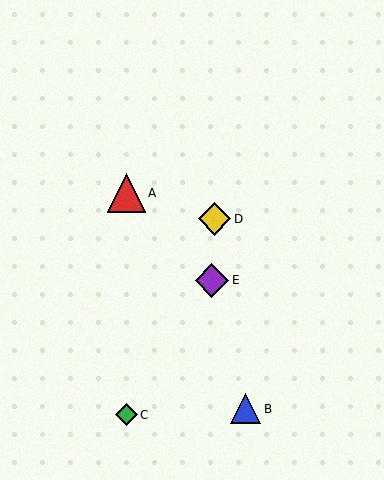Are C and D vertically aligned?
No, C is at x≈126 and D is at x≈214.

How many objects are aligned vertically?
2 objects (A, C) are aligned vertically.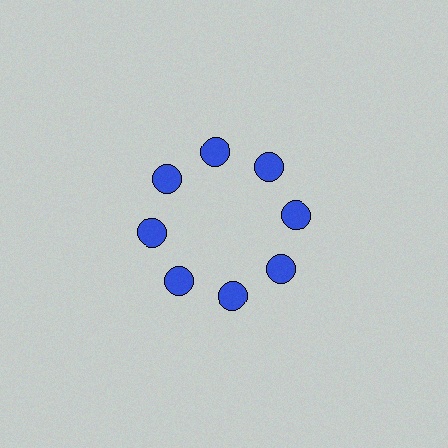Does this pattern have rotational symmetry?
Yes, this pattern has 8-fold rotational symmetry. It looks the same after rotating 45 degrees around the center.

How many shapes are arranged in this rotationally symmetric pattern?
There are 8 shapes, arranged in 8 groups of 1.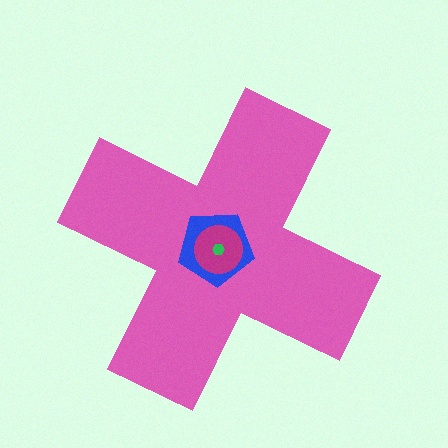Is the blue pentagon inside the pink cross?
Yes.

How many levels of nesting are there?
4.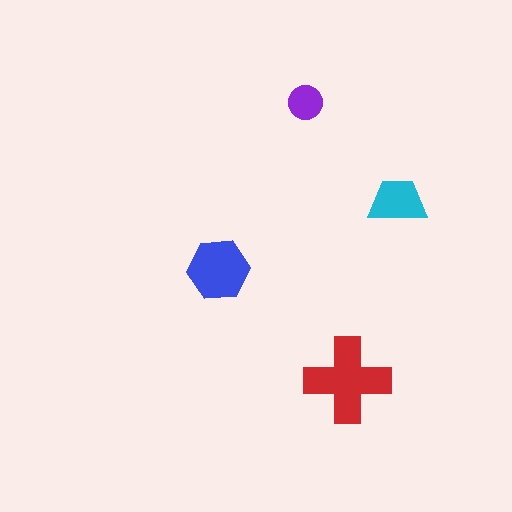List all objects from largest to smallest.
The red cross, the blue hexagon, the cyan trapezoid, the purple circle.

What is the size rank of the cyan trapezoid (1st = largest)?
3rd.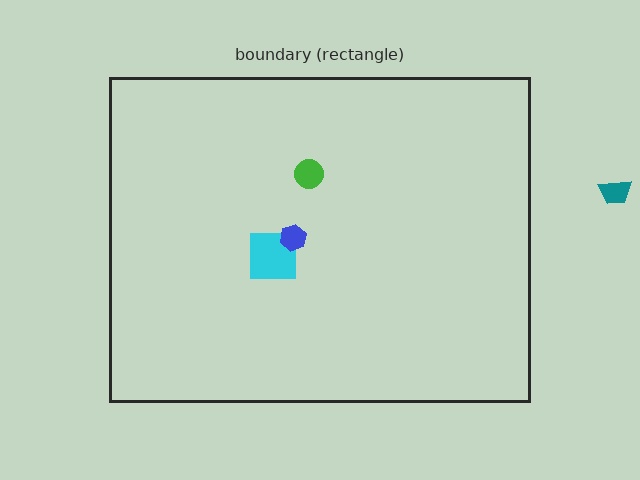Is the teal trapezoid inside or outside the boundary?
Outside.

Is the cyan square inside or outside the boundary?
Inside.